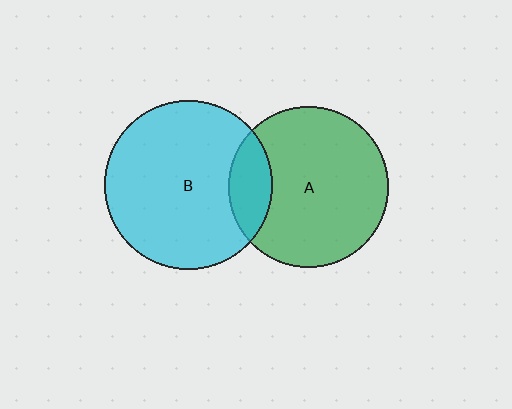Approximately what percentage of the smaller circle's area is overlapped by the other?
Approximately 15%.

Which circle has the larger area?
Circle B (cyan).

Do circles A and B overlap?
Yes.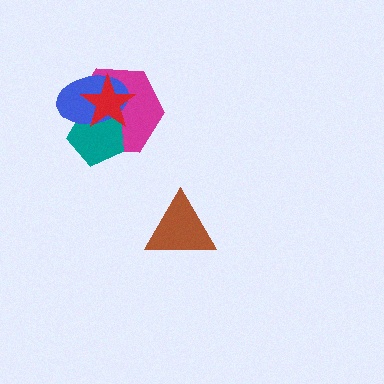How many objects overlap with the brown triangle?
0 objects overlap with the brown triangle.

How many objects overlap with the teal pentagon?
3 objects overlap with the teal pentagon.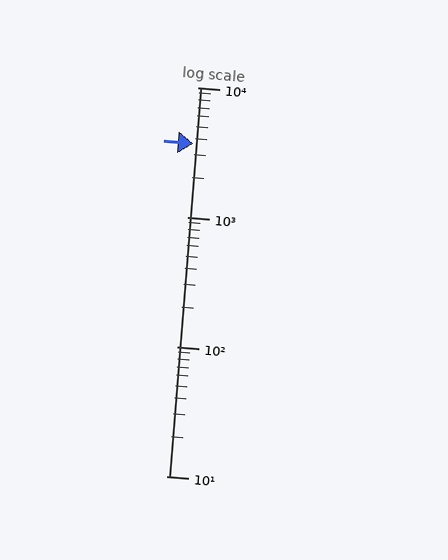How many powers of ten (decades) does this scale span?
The scale spans 3 decades, from 10 to 10000.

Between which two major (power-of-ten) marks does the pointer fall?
The pointer is between 1000 and 10000.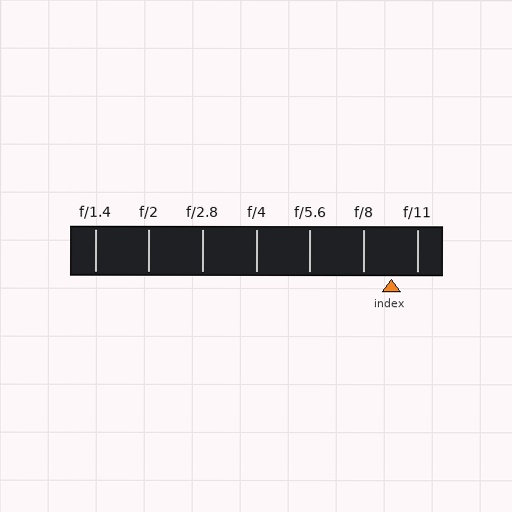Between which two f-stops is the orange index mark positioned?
The index mark is between f/8 and f/11.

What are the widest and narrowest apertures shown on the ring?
The widest aperture shown is f/1.4 and the narrowest is f/11.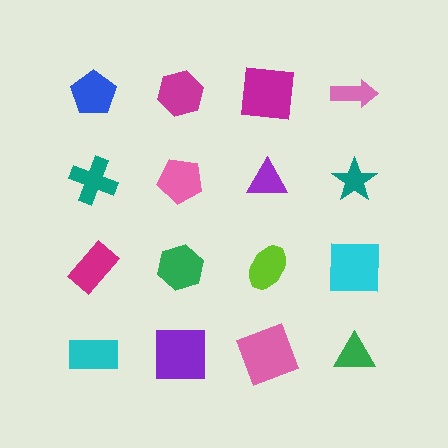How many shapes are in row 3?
4 shapes.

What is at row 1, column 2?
A magenta hexagon.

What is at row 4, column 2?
A purple square.